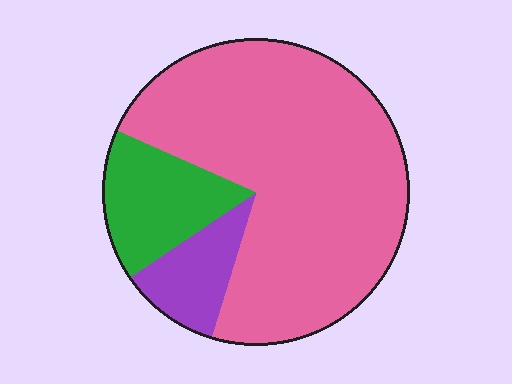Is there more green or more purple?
Green.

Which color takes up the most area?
Pink, at roughly 75%.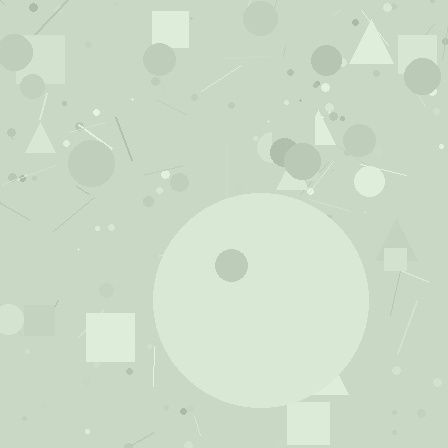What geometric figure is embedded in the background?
A circle is embedded in the background.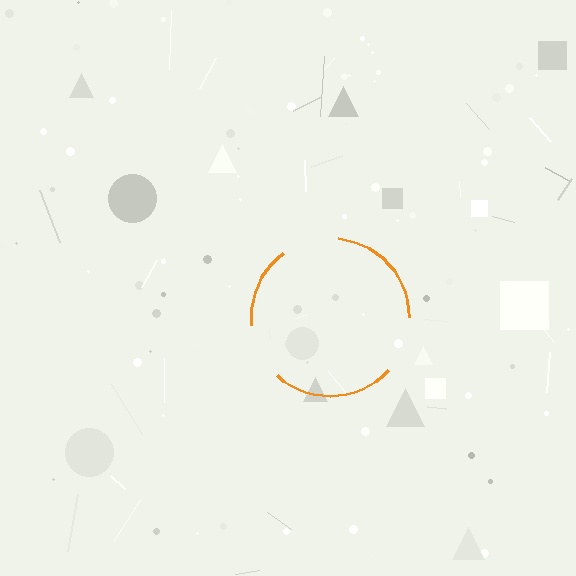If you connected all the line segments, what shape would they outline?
They would outline a circle.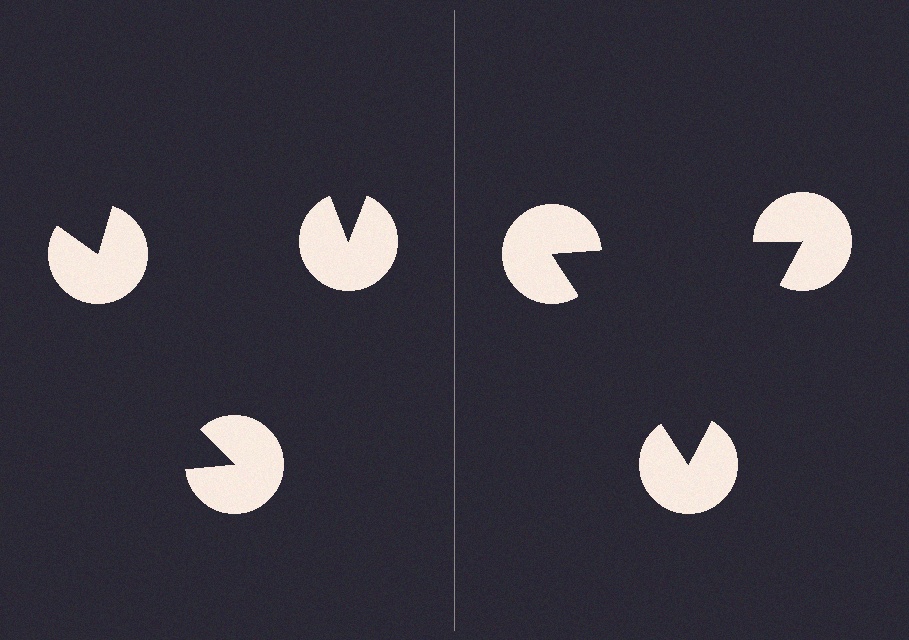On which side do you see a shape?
An illusory triangle appears on the right side. On the left side the wedge cuts are rotated, so no coherent shape forms.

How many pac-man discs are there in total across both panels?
6 — 3 on each side.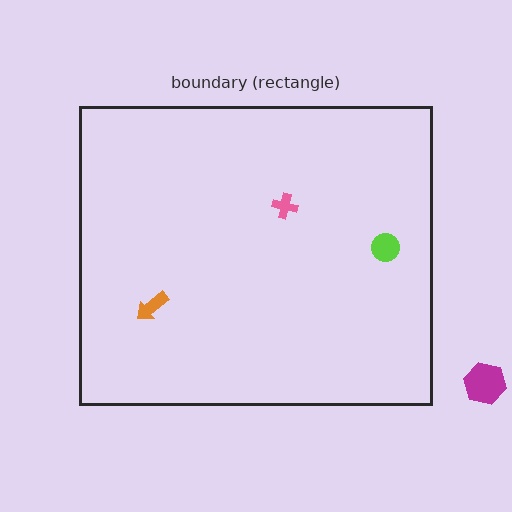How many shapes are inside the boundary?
3 inside, 1 outside.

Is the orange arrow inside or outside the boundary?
Inside.